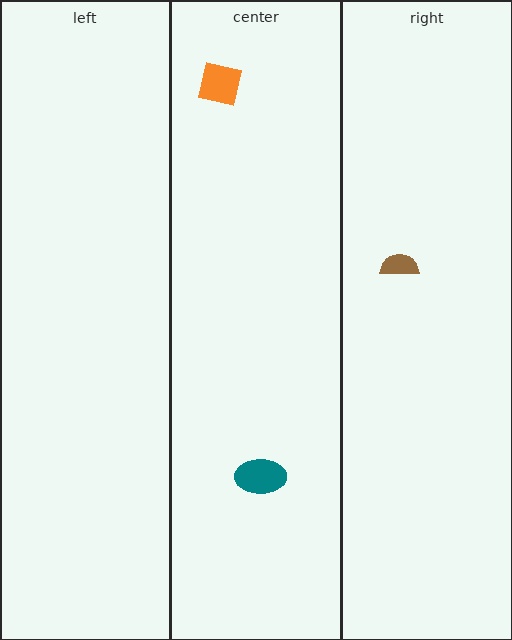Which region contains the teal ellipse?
The center region.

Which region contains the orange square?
The center region.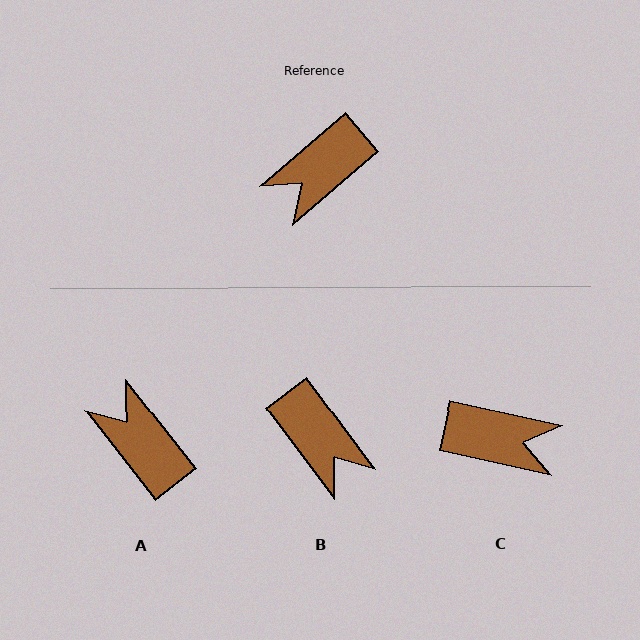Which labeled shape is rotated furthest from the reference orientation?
C, about 127 degrees away.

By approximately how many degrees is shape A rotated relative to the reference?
Approximately 92 degrees clockwise.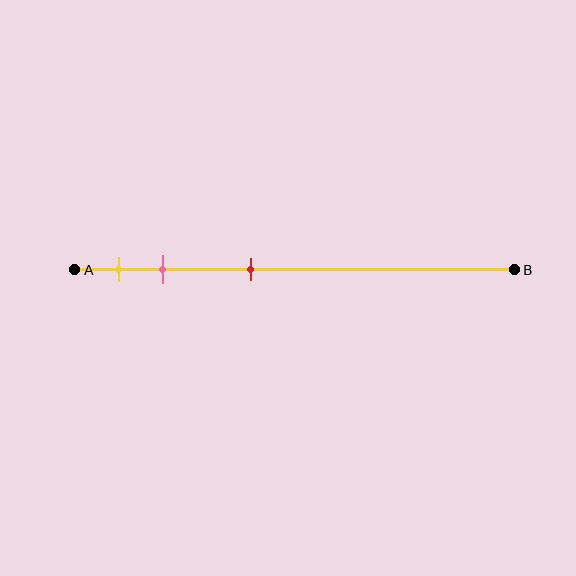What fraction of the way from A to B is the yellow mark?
The yellow mark is approximately 10% (0.1) of the way from A to B.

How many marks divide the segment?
There are 3 marks dividing the segment.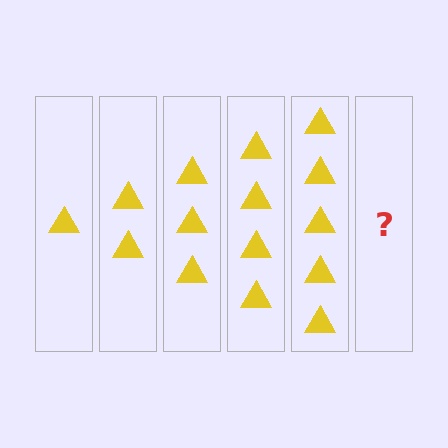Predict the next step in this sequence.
The next step is 6 triangles.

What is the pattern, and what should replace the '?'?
The pattern is that each step adds one more triangle. The '?' should be 6 triangles.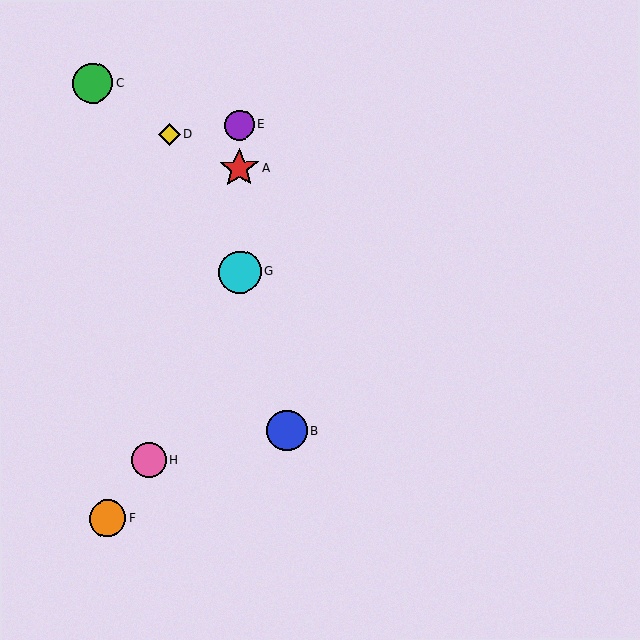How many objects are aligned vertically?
3 objects (A, E, G) are aligned vertically.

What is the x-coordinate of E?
Object E is at x≈239.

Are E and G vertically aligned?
Yes, both are at x≈239.